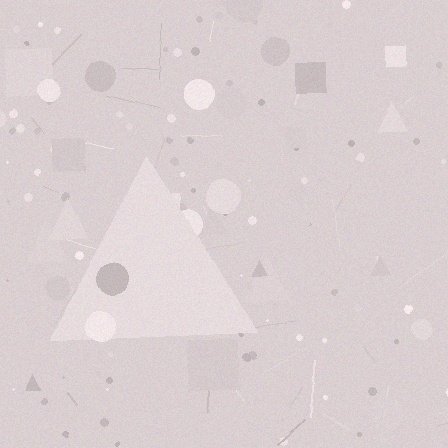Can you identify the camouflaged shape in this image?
The camouflaged shape is a triangle.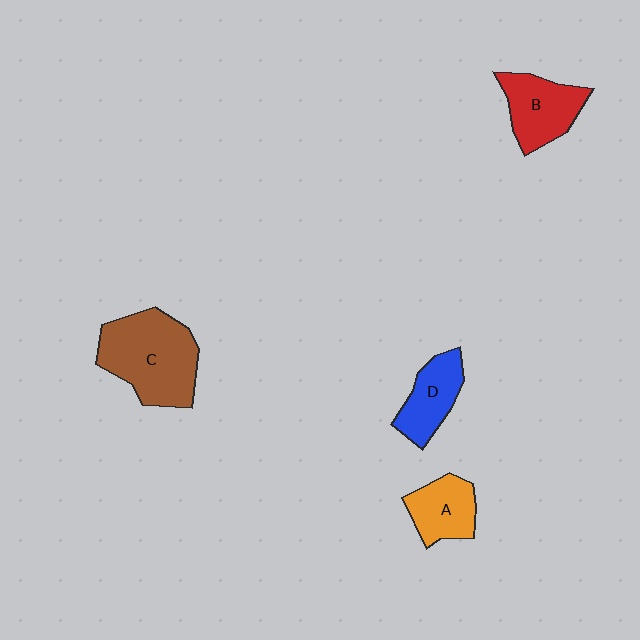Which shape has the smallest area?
Shape A (orange).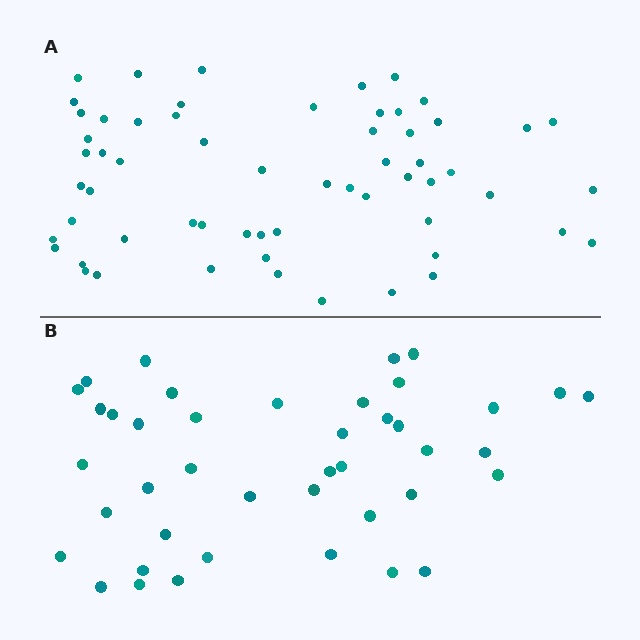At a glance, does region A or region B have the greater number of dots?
Region A (the top region) has more dots.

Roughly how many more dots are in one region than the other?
Region A has approximately 20 more dots than region B.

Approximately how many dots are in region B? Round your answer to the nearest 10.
About 40 dots. (The exact count is 42, which rounds to 40.)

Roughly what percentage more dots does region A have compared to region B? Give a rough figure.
About 45% more.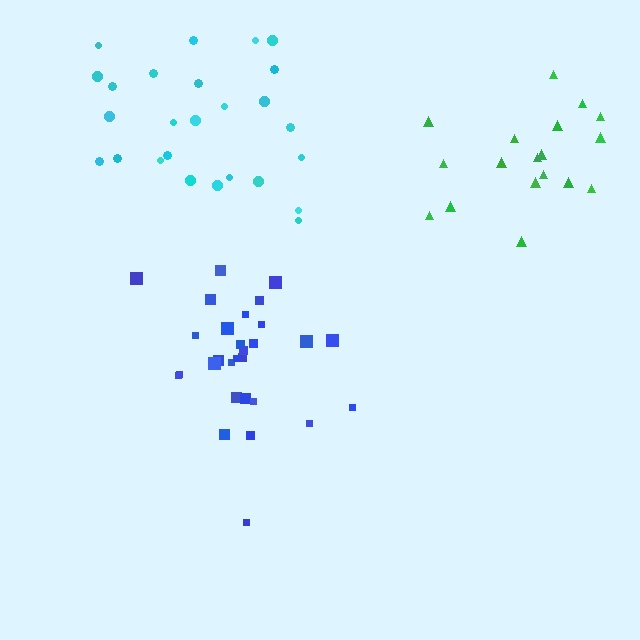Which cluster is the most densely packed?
Green.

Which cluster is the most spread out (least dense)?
Cyan.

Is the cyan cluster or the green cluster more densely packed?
Green.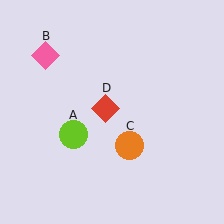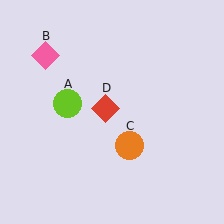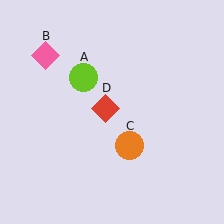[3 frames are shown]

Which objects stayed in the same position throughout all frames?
Pink diamond (object B) and orange circle (object C) and red diamond (object D) remained stationary.